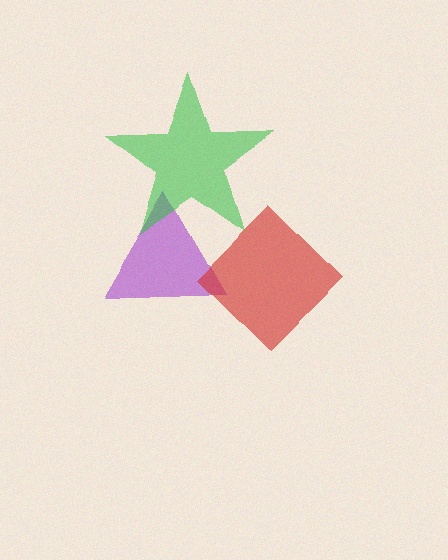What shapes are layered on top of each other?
The layered shapes are: a purple triangle, a red diamond, a green star.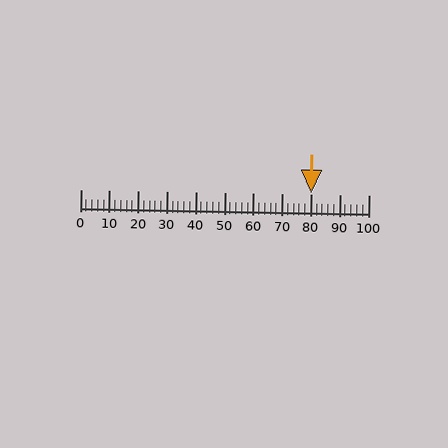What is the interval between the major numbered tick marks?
The major tick marks are spaced 10 units apart.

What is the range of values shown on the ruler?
The ruler shows values from 0 to 100.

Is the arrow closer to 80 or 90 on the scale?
The arrow is closer to 80.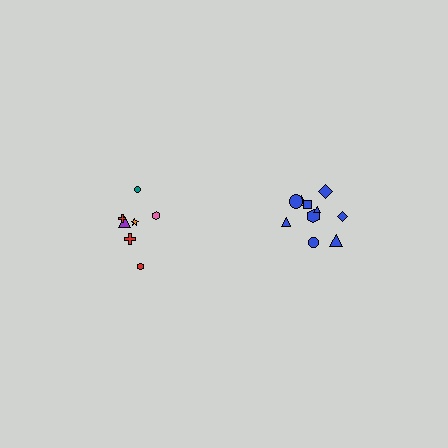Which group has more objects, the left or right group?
The right group.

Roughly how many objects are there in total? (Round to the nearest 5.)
Roughly 15 objects in total.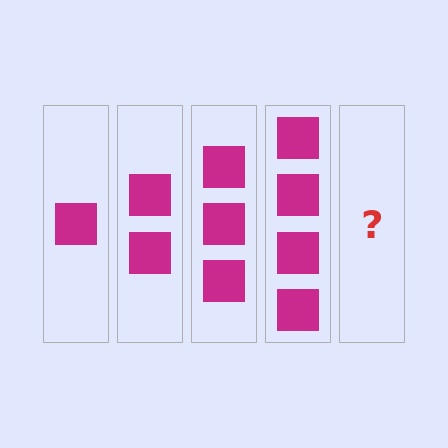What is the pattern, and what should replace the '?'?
The pattern is that each step adds one more square. The '?' should be 5 squares.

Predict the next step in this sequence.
The next step is 5 squares.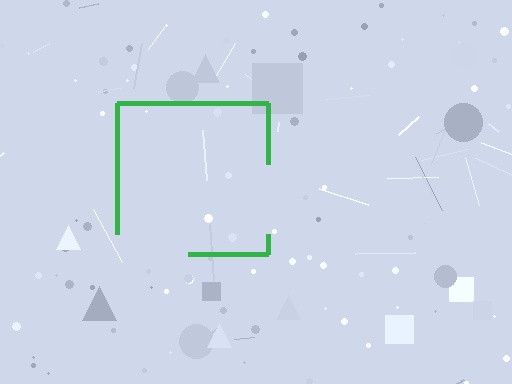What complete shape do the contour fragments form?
The contour fragments form a square.